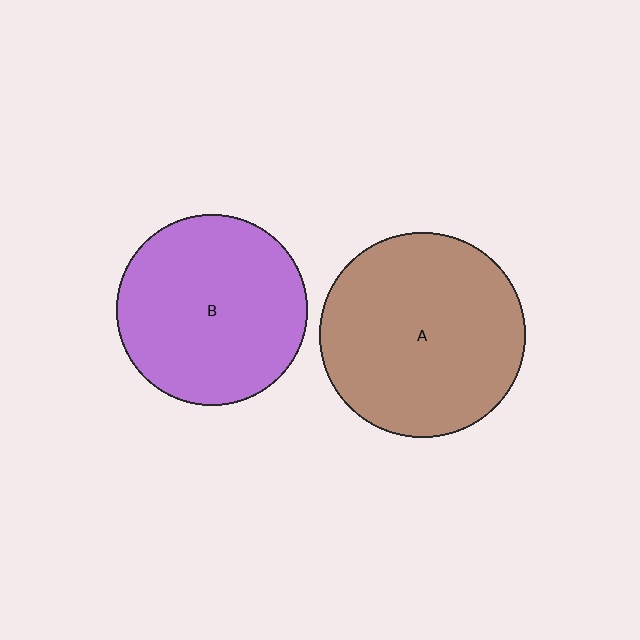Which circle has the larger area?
Circle A (brown).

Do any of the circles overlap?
No, none of the circles overlap.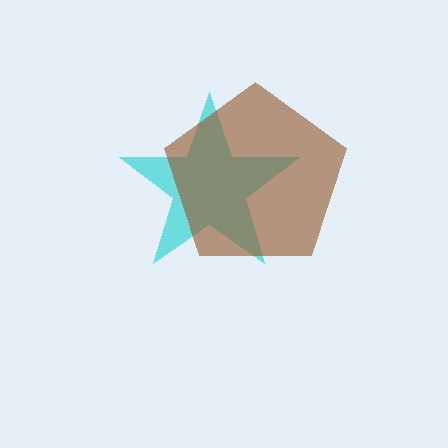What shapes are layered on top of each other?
The layered shapes are: a cyan star, a brown pentagon.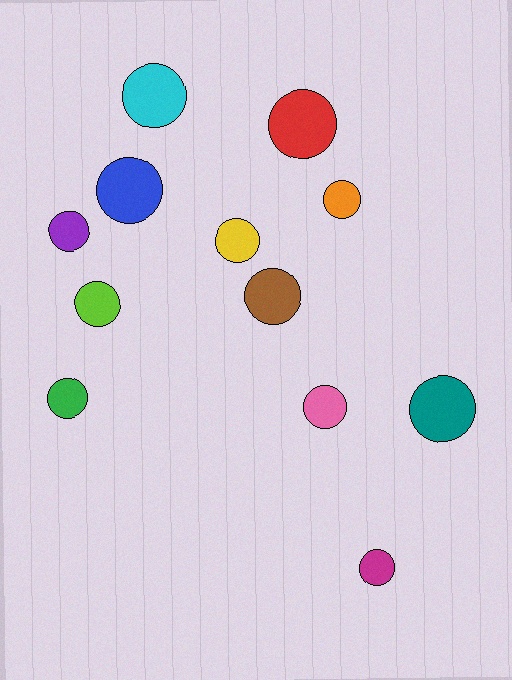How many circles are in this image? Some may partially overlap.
There are 12 circles.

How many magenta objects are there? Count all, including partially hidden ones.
There is 1 magenta object.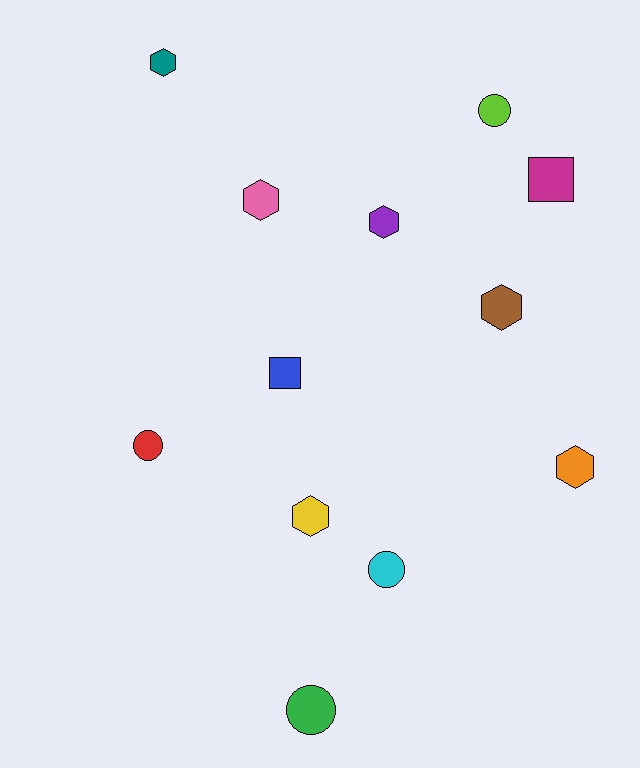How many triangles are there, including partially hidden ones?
There are no triangles.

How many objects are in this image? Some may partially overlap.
There are 12 objects.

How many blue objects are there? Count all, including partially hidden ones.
There is 1 blue object.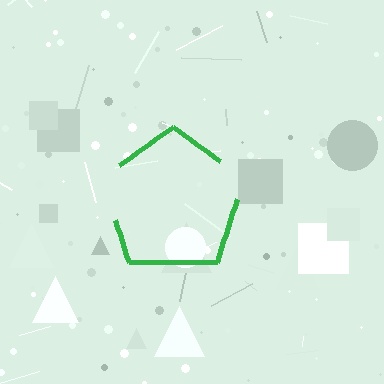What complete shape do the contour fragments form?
The contour fragments form a pentagon.